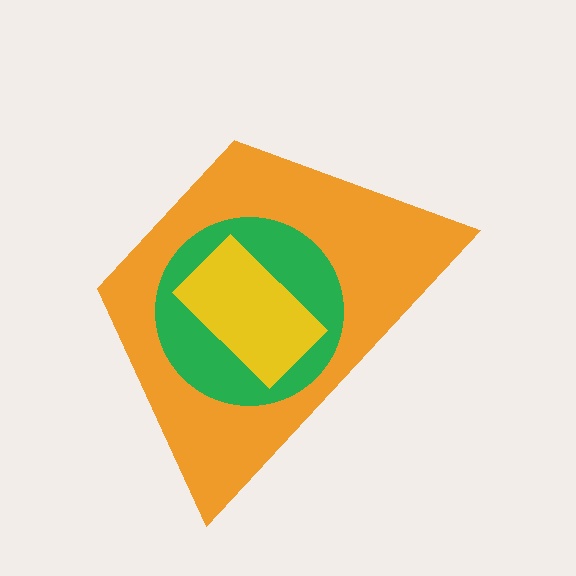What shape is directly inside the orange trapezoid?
The green circle.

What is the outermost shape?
The orange trapezoid.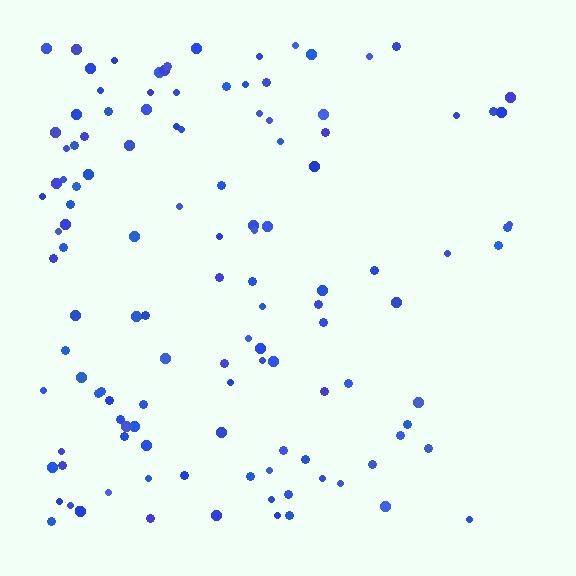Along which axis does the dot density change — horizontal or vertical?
Horizontal.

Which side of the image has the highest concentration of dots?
The left.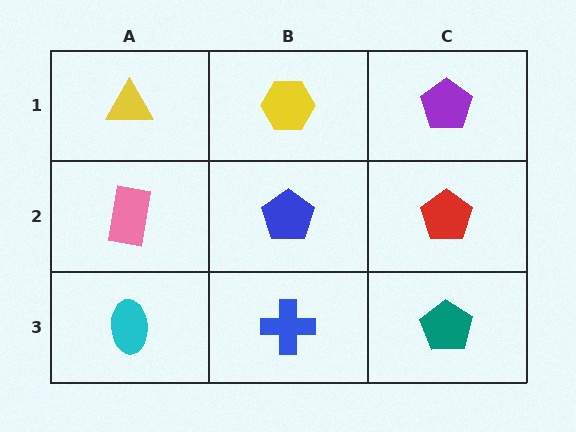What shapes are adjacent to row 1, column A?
A pink rectangle (row 2, column A), a yellow hexagon (row 1, column B).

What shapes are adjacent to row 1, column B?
A blue pentagon (row 2, column B), a yellow triangle (row 1, column A), a purple pentagon (row 1, column C).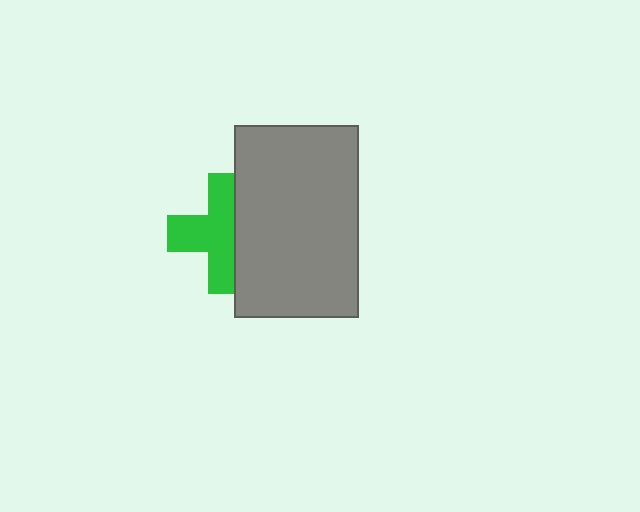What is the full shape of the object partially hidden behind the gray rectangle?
The partially hidden object is a green cross.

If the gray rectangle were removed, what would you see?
You would see the complete green cross.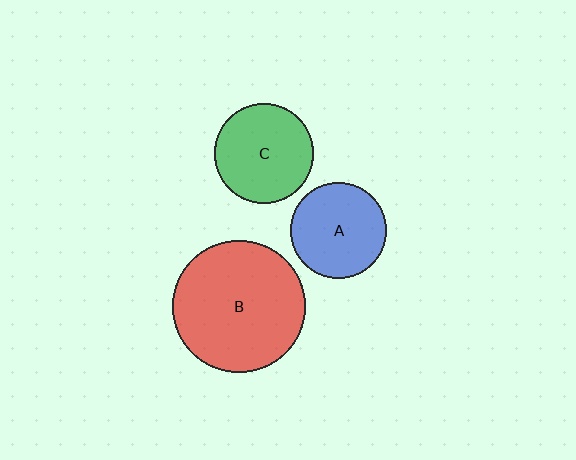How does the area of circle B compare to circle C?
Approximately 1.8 times.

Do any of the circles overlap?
No, none of the circles overlap.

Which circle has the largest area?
Circle B (red).